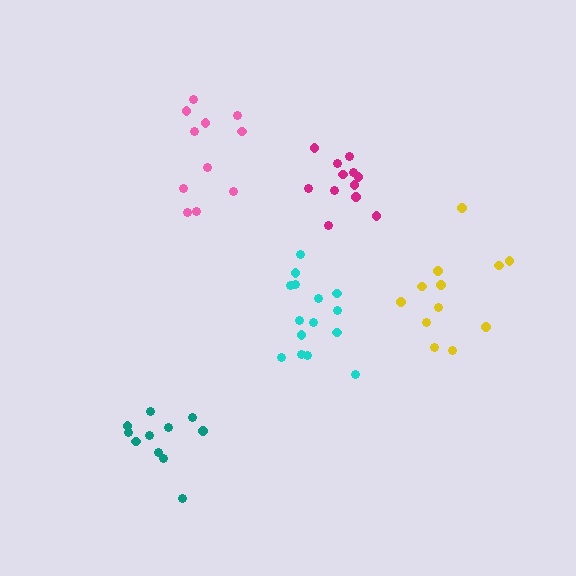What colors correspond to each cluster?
The clusters are colored: yellow, magenta, pink, cyan, teal.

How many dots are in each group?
Group 1: 12 dots, Group 2: 12 dots, Group 3: 11 dots, Group 4: 15 dots, Group 5: 11 dots (61 total).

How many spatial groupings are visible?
There are 5 spatial groupings.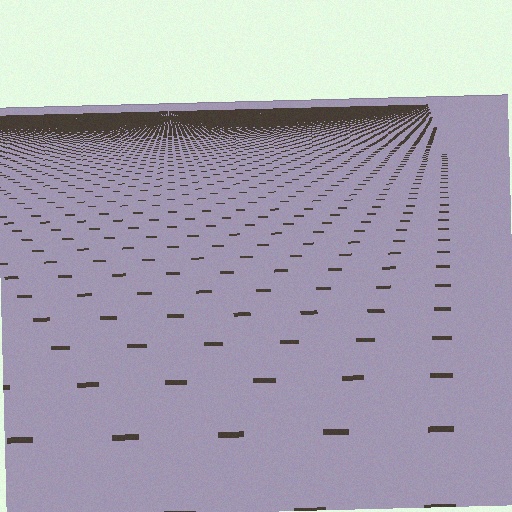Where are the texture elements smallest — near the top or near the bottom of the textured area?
Near the top.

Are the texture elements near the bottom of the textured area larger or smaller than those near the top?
Larger. Near the bottom, elements are closer to the viewer and appear at a bigger on-screen size.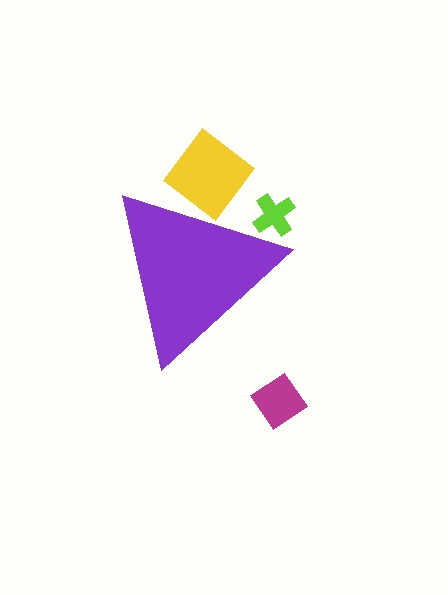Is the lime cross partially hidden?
Yes, the lime cross is partially hidden behind the purple triangle.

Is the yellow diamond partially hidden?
Yes, the yellow diamond is partially hidden behind the purple triangle.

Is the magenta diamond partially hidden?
No, the magenta diamond is fully visible.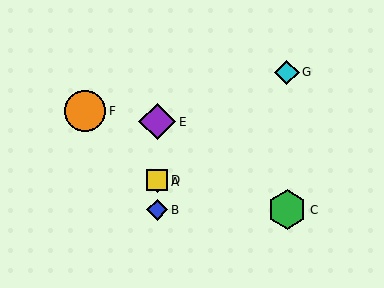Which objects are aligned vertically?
Objects A, B, D, E are aligned vertically.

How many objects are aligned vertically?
4 objects (A, B, D, E) are aligned vertically.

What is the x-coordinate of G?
Object G is at x≈287.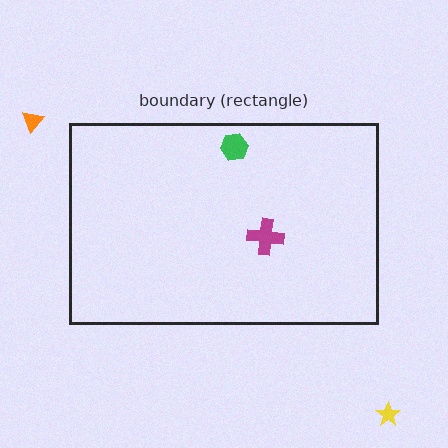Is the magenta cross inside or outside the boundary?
Inside.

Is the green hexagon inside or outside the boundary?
Inside.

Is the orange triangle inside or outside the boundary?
Outside.